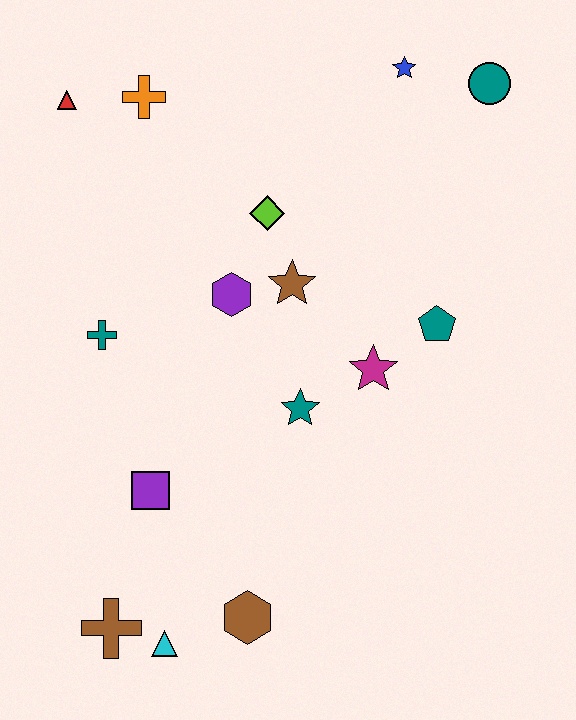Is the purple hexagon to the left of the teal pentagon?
Yes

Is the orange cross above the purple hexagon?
Yes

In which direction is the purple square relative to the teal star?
The purple square is to the left of the teal star.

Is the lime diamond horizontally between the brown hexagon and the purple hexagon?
No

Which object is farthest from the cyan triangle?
The teal circle is farthest from the cyan triangle.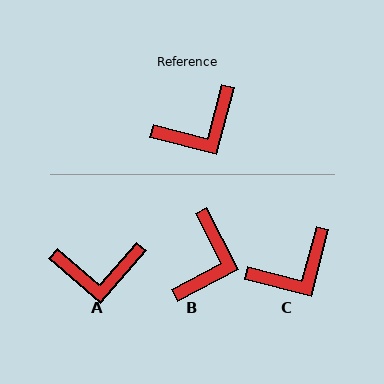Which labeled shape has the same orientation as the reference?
C.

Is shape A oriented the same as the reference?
No, it is off by about 26 degrees.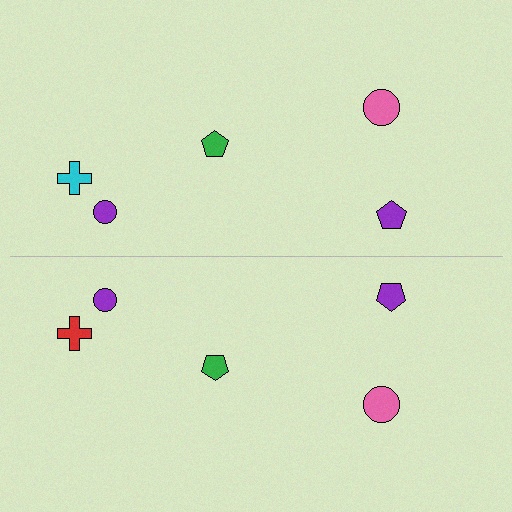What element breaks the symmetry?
The red cross on the bottom side breaks the symmetry — its mirror counterpart is cyan.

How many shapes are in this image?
There are 10 shapes in this image.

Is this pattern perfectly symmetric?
No, the pattern is not perfectly symmetric. The red cross on the bottom side breaks the symmetry — its mirror counterpart is cyan.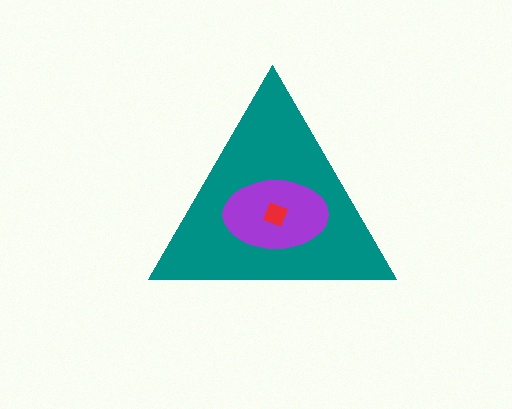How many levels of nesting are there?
3.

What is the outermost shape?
The teal triangle.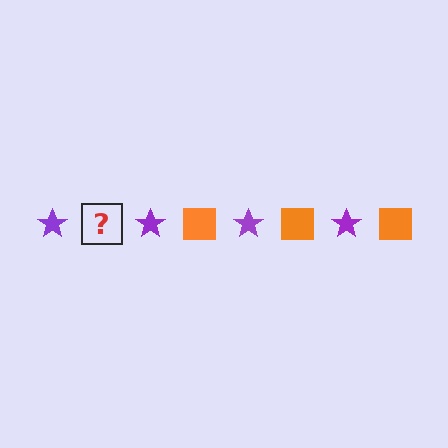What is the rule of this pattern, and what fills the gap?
The rule is that the pattern alternates between purple star and orange square. The gap should be filled with an orange square.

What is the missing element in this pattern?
The missing element is an orange square.